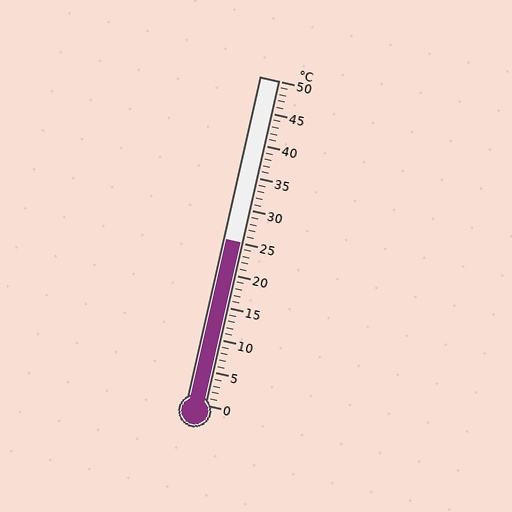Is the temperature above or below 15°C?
The temperature is above 15°C.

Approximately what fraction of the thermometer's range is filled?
The thermometer is filled to approximately 50% of its range.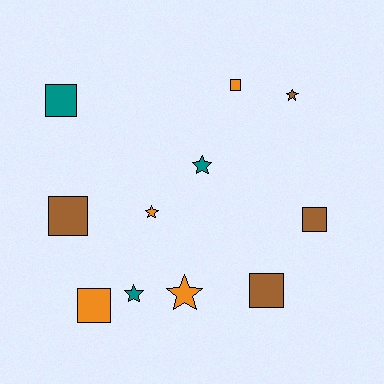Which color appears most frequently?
Orange, with 4 objects.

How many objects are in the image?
There are 11 objects.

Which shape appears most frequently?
Square, with 6 objects.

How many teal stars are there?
There are 2 teal stars.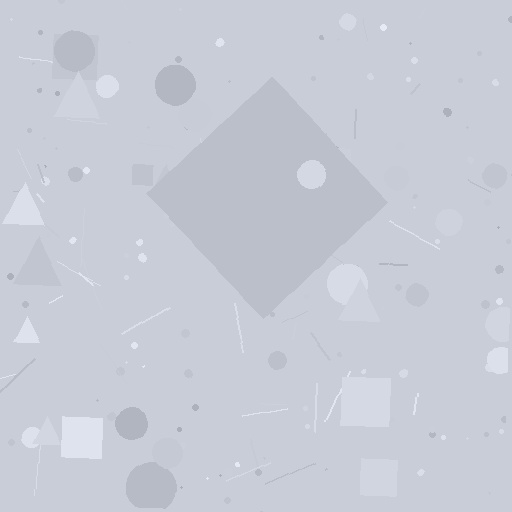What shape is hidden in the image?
A diamond is hidden in the image.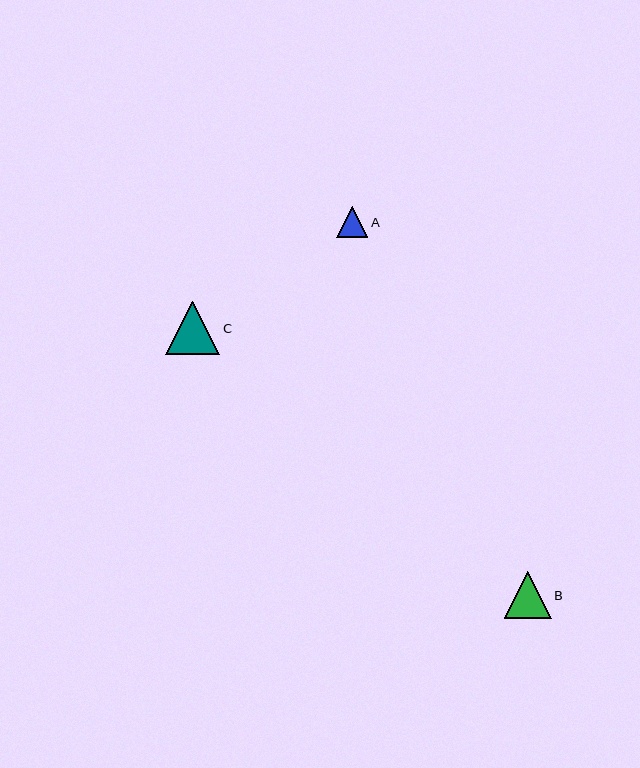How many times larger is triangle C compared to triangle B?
Triangle C is approximately 1.2 times the size of triangle B.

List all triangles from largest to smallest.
From largest to smallest: C, B, A.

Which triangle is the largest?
Triangle C is the largest with a size of approximately 54 pixels.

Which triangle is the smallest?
Triangle A is the smallest with a size of approximately 31 pixels.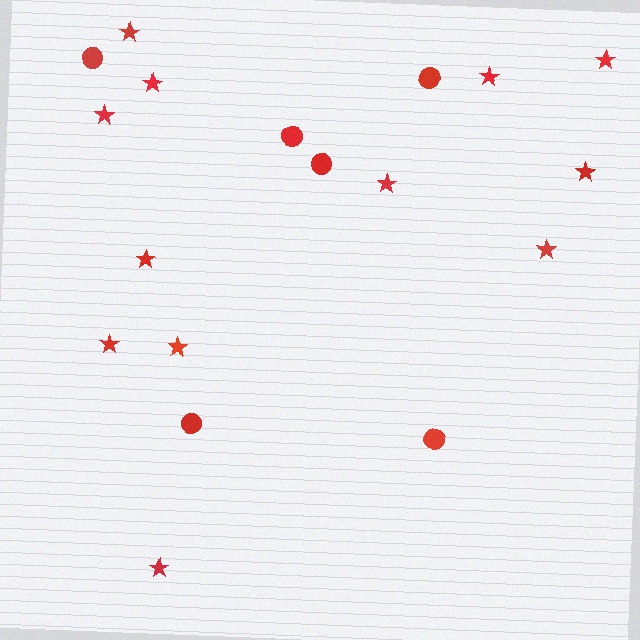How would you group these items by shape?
There are 2 groups: one group of stars (12) and one group of circles (6).